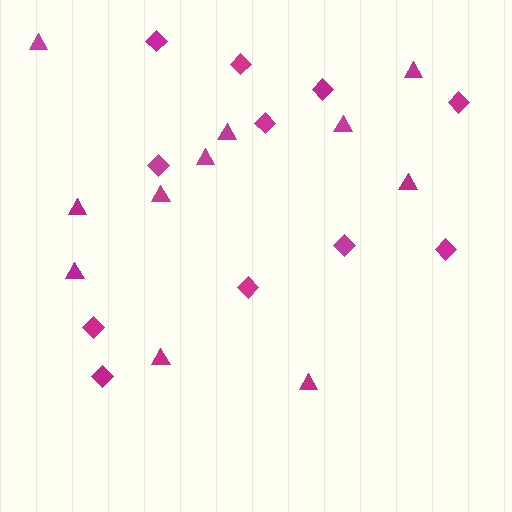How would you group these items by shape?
There are 2 groups: one group of triangles (11) and one group of diamonds (11).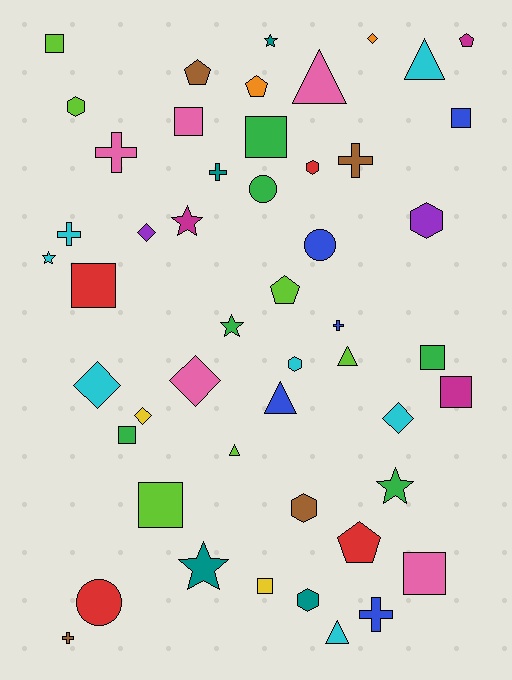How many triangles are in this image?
There are 6 triangles.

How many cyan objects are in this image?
There are 7 cyan objects.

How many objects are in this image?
There are 50 objects.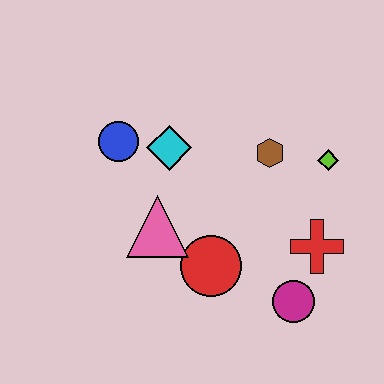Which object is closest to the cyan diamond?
The blue circle is closest to the cyan diamond.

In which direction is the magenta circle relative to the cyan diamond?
The magenta circle is below the cyan diamond.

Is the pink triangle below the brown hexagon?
Yes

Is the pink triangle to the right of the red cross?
No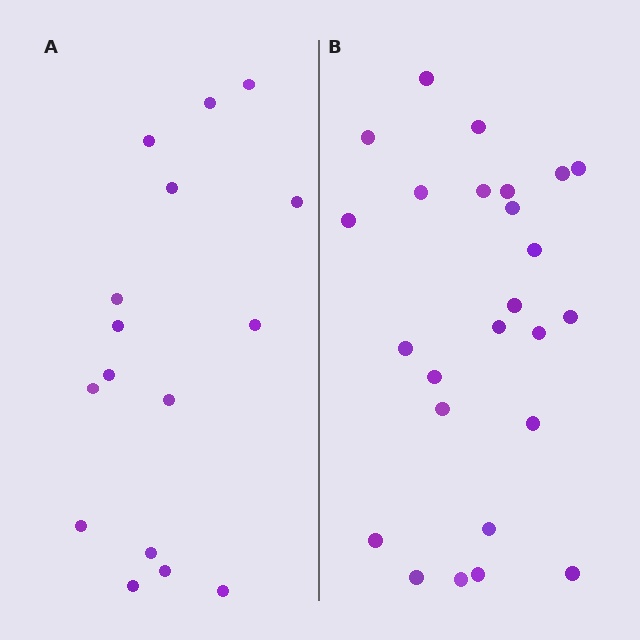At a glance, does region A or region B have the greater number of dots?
Region B (the right region) has more dots.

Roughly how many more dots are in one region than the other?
Region B has roughly 8 or so more dots than region A.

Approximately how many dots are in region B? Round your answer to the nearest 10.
About 20 dots. (The exact count is 25, which rounds to 20.)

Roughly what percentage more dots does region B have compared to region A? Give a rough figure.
About 55% more.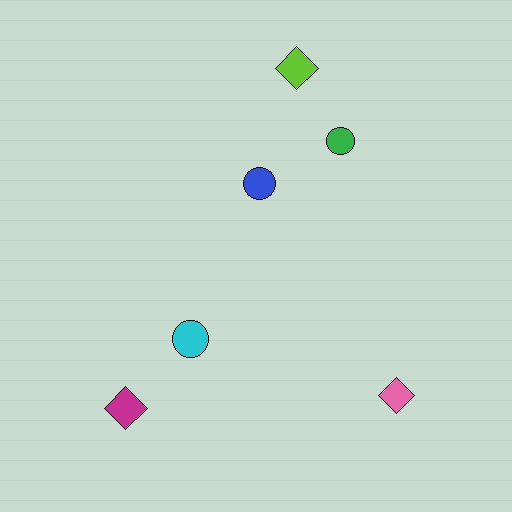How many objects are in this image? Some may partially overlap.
There are 6 objects.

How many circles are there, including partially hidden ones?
There are 3 circles.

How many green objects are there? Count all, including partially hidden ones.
There is 1 green object.